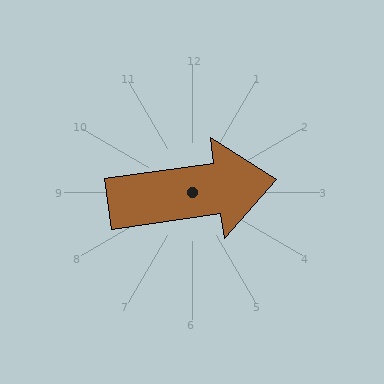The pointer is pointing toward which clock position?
Roughly 3 o'clock.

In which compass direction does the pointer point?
East.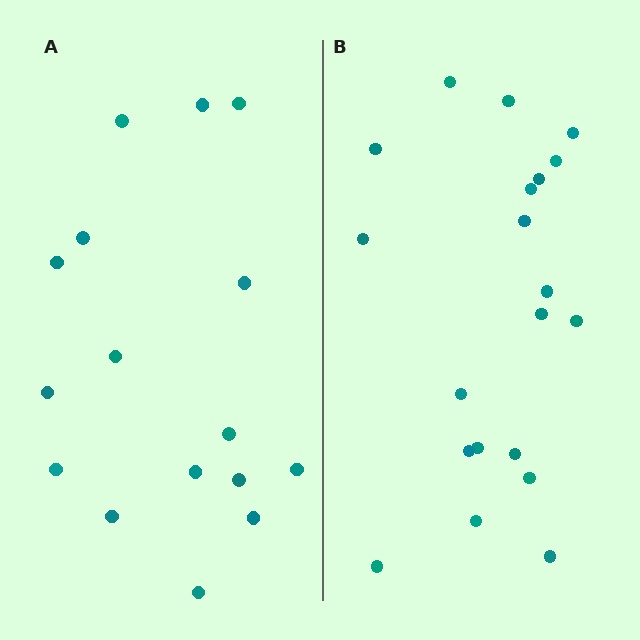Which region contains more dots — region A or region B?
Region B (the right region) has more dots.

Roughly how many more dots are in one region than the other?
Region B has about 4 more dots than region A.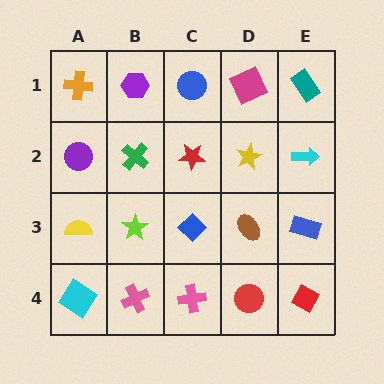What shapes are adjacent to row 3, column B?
A green cross (row 2, column B), a pink cross (row 4, column B), a yellow semicircle (row 3, column A), a blue diamond (row 3, column C).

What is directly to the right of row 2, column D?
A cyan arrow.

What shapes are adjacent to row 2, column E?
A teal rectangle (row 1, column E), a blue rectangle (row 3, column E), a yellow star (row 2, column D).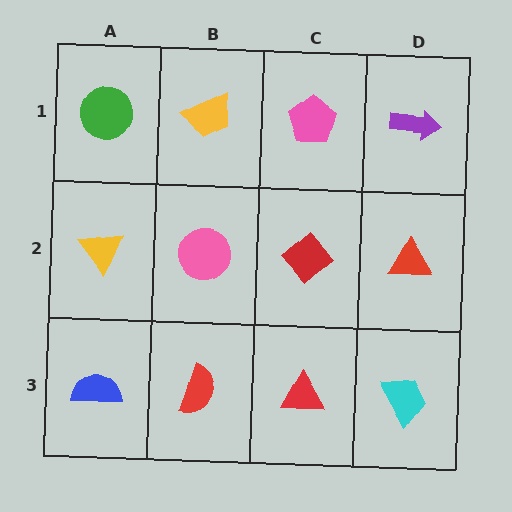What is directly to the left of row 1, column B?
A green circle.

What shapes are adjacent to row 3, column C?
A red diamond (row 2, column C), a red semicircle (row 3, column B), a cyan trapezoid (row 3, column D).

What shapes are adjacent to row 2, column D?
A purple arrow (row 1, column D), a cyan trapezoid (row 3, column D), a red diamond (row 2, column C).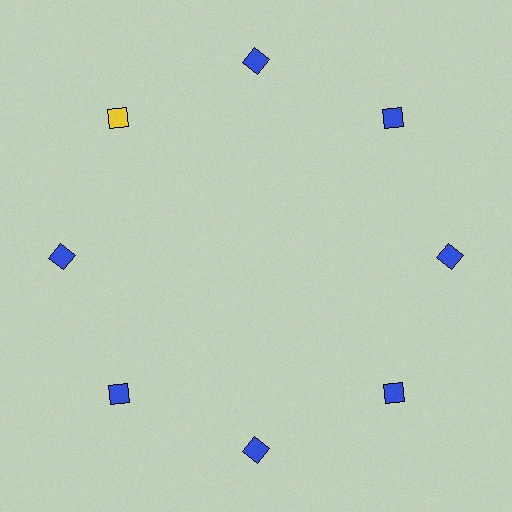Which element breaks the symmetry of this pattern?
The yellow square at roughly the 10 o'clock position breaks the symmetry. All other shapes are blue squares.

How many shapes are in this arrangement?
There are 8 shapes arranged in a ring pattern.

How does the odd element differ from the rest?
It has a different color: yellow instead of blue.